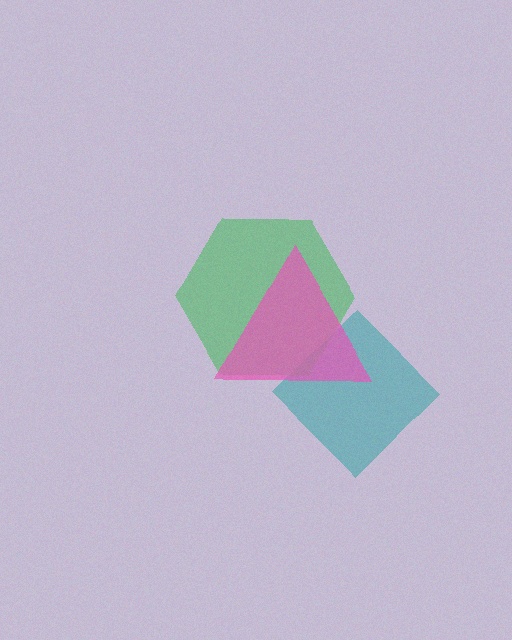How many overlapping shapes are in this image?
There are 3 overlapping shapes in the image.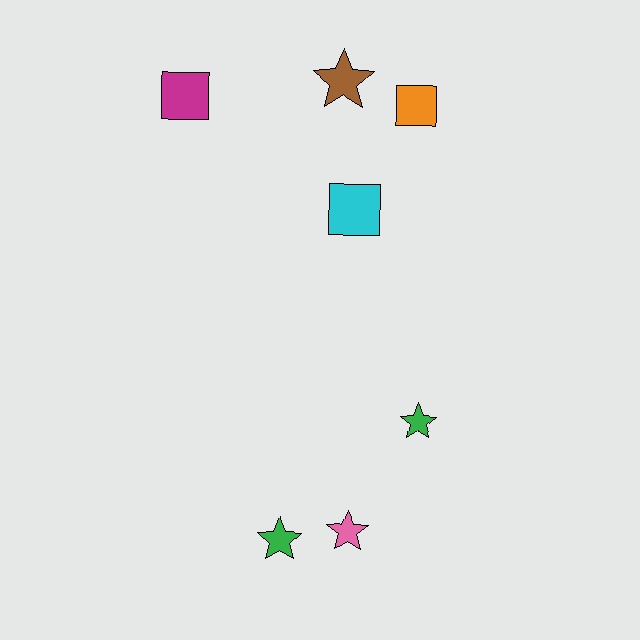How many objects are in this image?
There are 7 objects.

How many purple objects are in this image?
There are no purple objects.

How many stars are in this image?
There are 4 stars.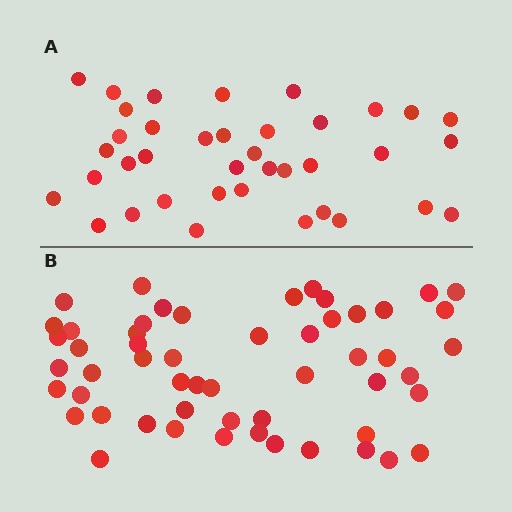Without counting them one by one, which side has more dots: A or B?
Region B (the bottom region) has more dots.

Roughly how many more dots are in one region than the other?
Region B has approximately 15 more dots than region A.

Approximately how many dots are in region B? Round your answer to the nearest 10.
About 50 dots. (The exact count is 54, which rounds to 50.)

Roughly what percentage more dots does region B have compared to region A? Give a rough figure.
About 40% more.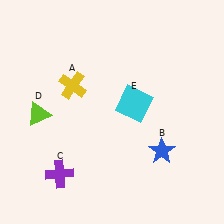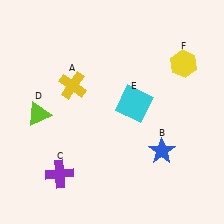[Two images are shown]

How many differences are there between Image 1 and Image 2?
There is 1 difference between the two images.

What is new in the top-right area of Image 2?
A yellow hexagon (F) was added in the top-right area of Image 2.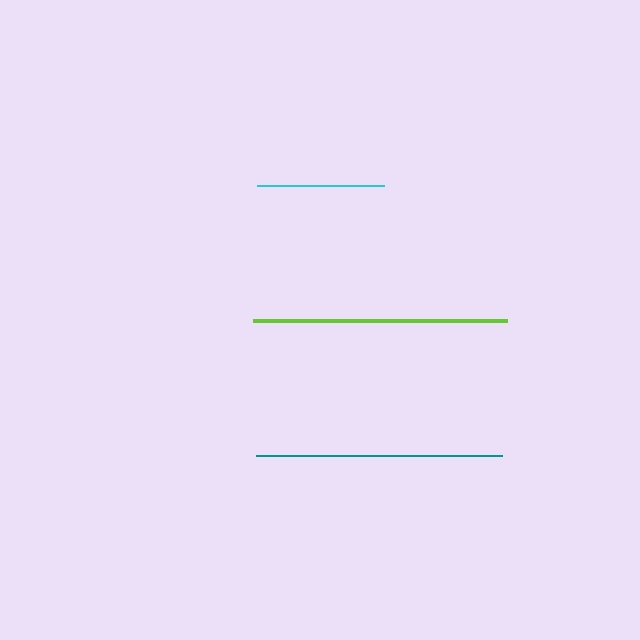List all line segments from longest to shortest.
From longest to shortest: lime, teal, cyan.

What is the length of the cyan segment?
The cyan segment is approximately 127 pixels long.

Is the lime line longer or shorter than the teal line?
The lime line is longer than the teal line.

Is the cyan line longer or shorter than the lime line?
The lime line is longer than the cyan line.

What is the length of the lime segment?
The lime segment is approximately 254 pixels long.